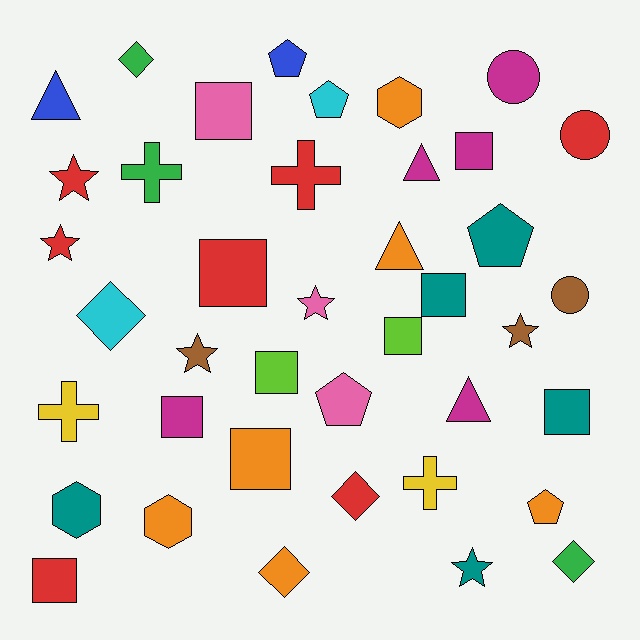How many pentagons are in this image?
There are 5 pentagons.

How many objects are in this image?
There are 40 objects.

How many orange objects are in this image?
There are 6 orange objects.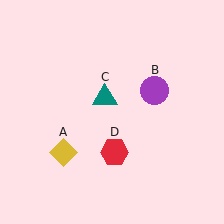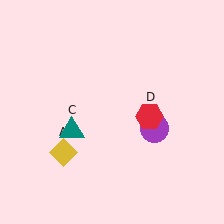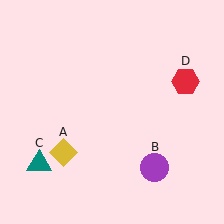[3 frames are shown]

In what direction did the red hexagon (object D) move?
The red hexagon (object D) moved up and to the right.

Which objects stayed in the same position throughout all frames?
Yellow diamond (object A) remained stationary.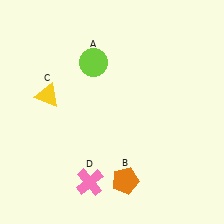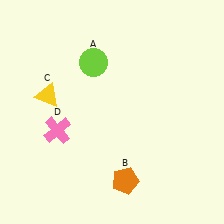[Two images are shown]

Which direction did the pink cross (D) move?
The pink cross (D) moved up.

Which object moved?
The pink cross (D) moved up.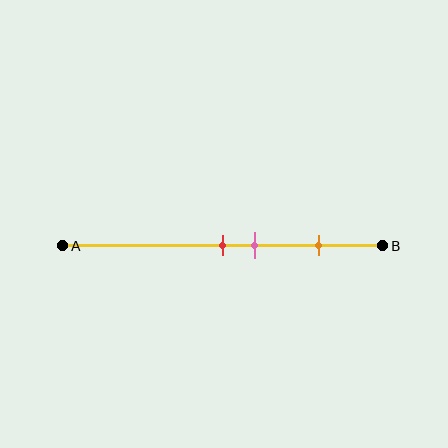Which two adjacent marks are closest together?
The red and pink marks are the closest adjacent pair.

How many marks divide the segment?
There are 3 marks dividing the segment.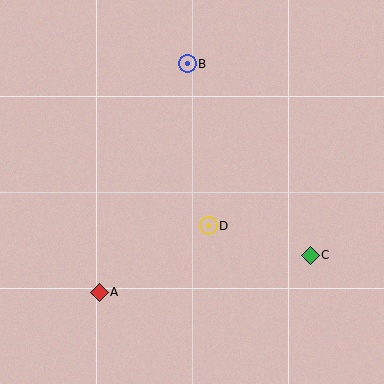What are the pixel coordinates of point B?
Point B is at (187, 64).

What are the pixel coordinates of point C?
Point C is at (310, 256).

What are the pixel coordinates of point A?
Point A is at (99, 292).